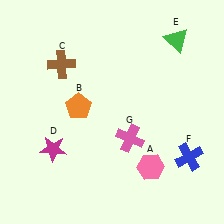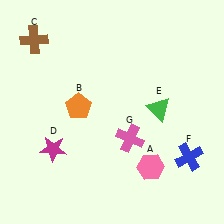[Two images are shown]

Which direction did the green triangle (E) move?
The green triangle (E) moved down.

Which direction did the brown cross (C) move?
The brown cross (C) moved left.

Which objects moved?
The objects that moved are: the brown cross (C), the green triangle (E).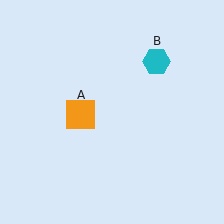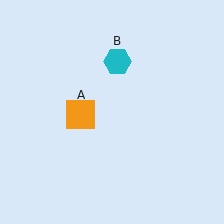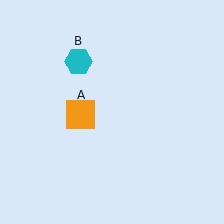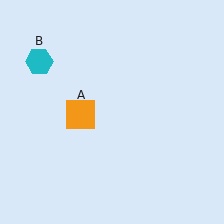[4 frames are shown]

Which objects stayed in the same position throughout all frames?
Orange square (object A) remained stationary.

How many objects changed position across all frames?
1 object changed position: cyan hexagon (object B).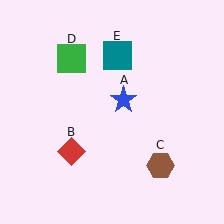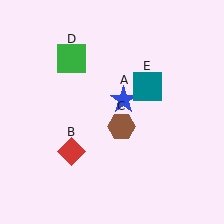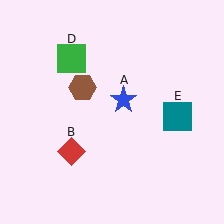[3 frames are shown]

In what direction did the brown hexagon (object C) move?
The brown hexagon (object C) moved up and to the left.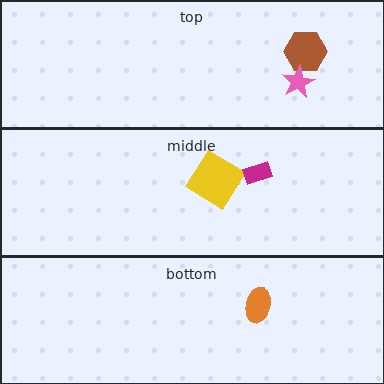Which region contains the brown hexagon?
The top region.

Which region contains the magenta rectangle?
The middle region.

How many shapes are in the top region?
2.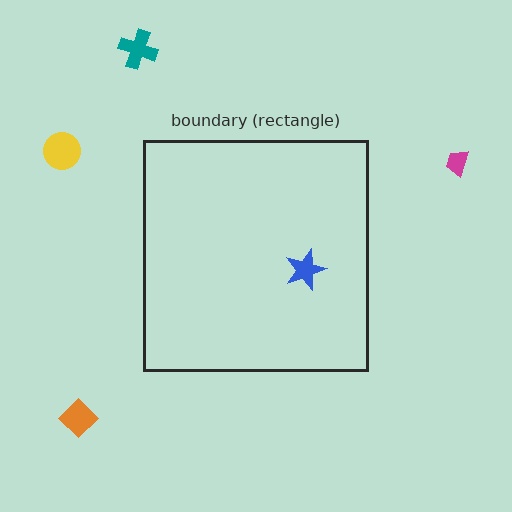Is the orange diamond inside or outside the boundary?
Outside.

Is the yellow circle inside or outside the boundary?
Outside.